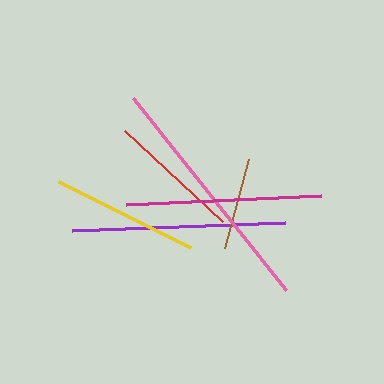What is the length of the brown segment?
The brown segment is approximately 92 pixels long.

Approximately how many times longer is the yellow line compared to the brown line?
The yellow line is approximately 1.6 times the length of the brown line.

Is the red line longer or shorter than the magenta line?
The magenta line is longer than the red line.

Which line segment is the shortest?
The brown line is the shortest at approximately 92 pixels.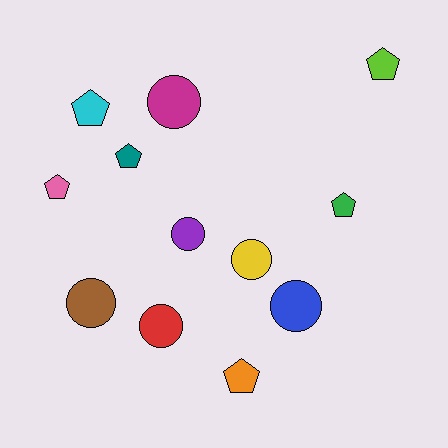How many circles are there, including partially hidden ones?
There are 6 circles.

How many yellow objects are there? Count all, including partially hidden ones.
There is 1 yellow object.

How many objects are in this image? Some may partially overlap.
There are 12 objects.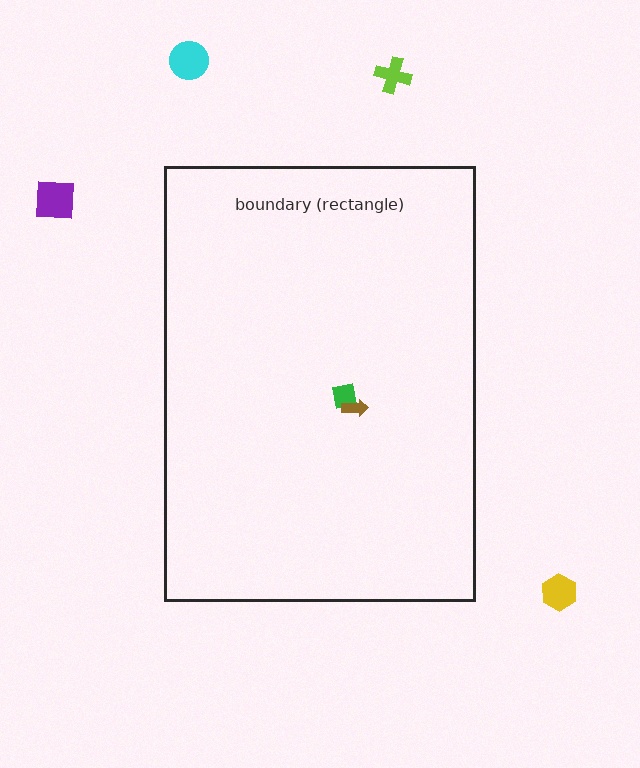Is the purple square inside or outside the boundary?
Outside.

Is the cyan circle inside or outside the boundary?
Outside.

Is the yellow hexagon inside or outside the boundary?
Outside.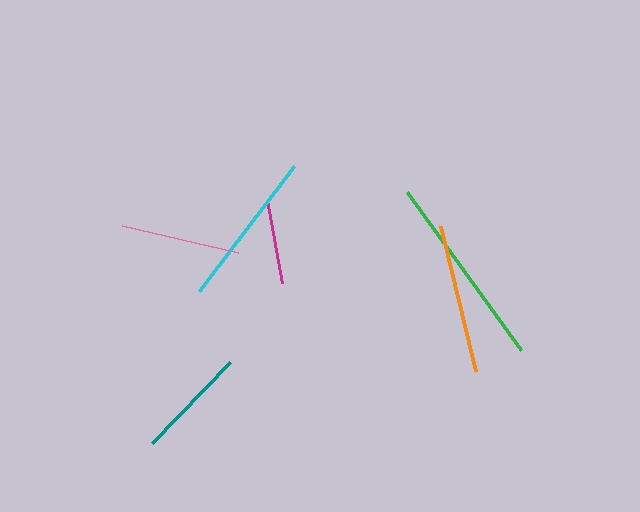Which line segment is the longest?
The green line is the longest at approximately 195 pixels.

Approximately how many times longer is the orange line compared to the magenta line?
The orange line is approximately 1.8 times the length of the magenta line.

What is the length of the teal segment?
The teal segment is approximately 112 pixels long.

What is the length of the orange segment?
The orange segment is approximately 149 pixels long.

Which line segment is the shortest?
The magenta line is the shortest at approximately 84 pixels.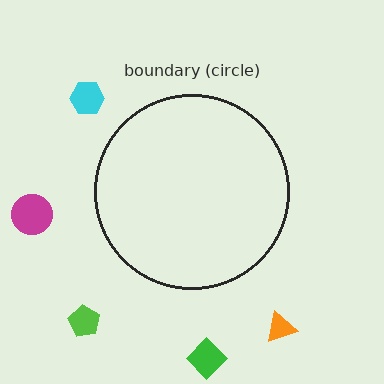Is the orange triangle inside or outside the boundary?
Outside.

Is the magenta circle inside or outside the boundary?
Outside.